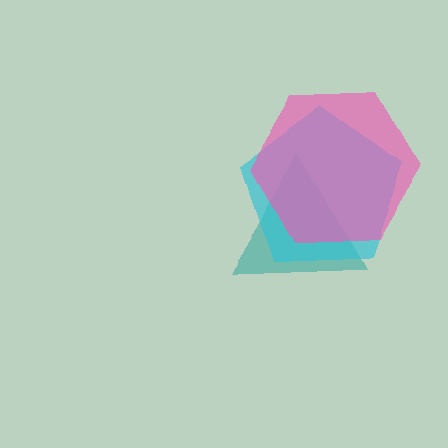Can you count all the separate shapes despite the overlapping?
Yes, there are 3 separate shapes.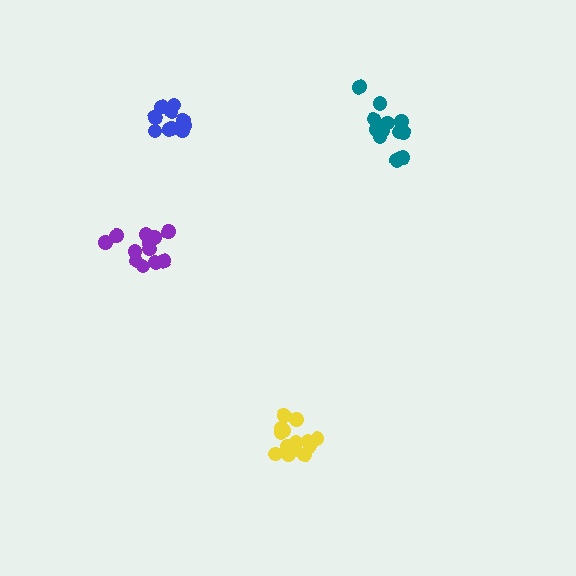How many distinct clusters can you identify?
There are 4 distinct clusters.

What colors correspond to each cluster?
The clusters are colored: yellow, teal, purple, blue.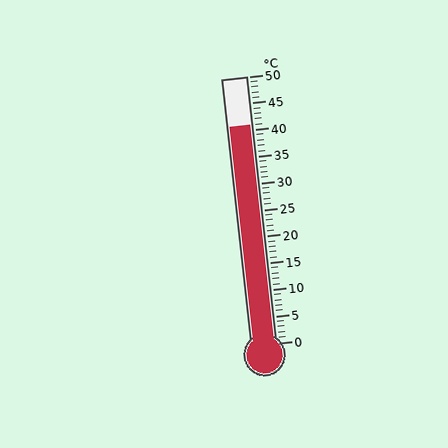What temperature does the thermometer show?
The thermometer shows approximately 41°C.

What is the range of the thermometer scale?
The thermometer scale ranges from 0°C to 50°C.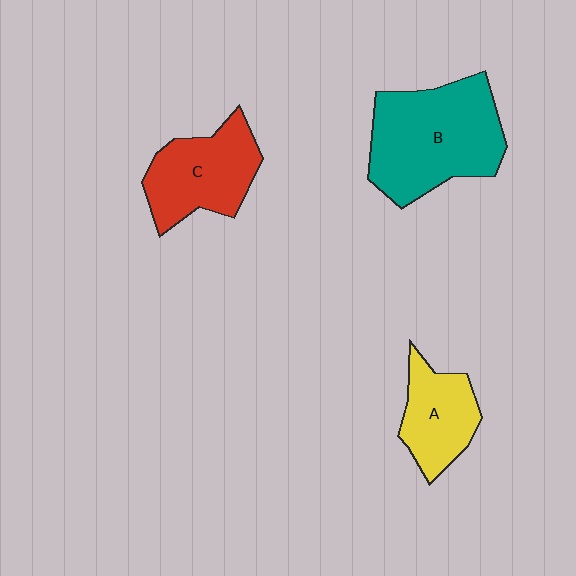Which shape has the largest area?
Shape B (teal).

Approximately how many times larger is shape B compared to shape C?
Approximately 1.5 times.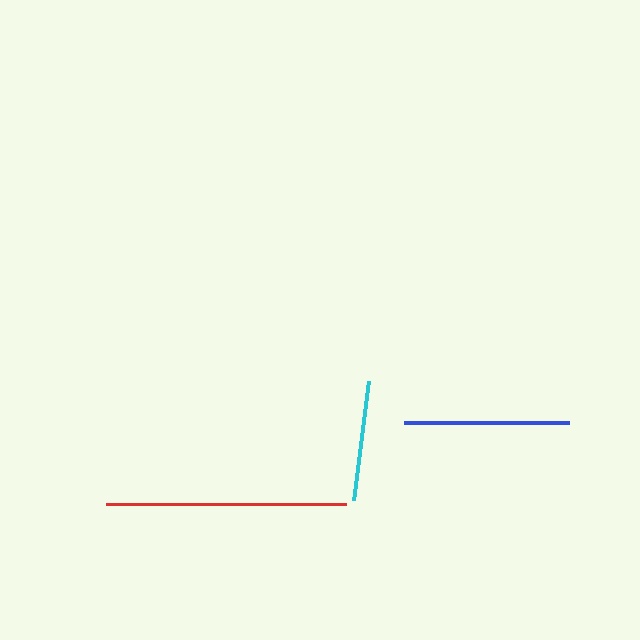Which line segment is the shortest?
The cyan line is the shortest at approximately 120 pixels.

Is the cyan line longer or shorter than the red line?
The red line is longer than the cyan line.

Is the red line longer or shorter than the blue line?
The red line is longer than the blue line.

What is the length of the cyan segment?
The cyan segment is approximately 120 pixels long.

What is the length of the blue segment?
The blue segment is approximately 165 pixels long.